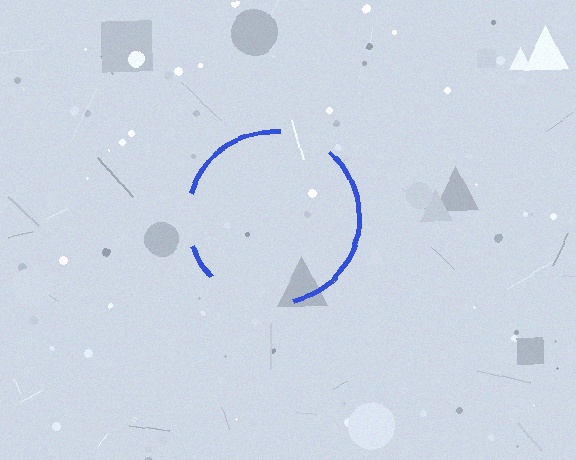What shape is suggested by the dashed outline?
The dashed outline suggests a circle.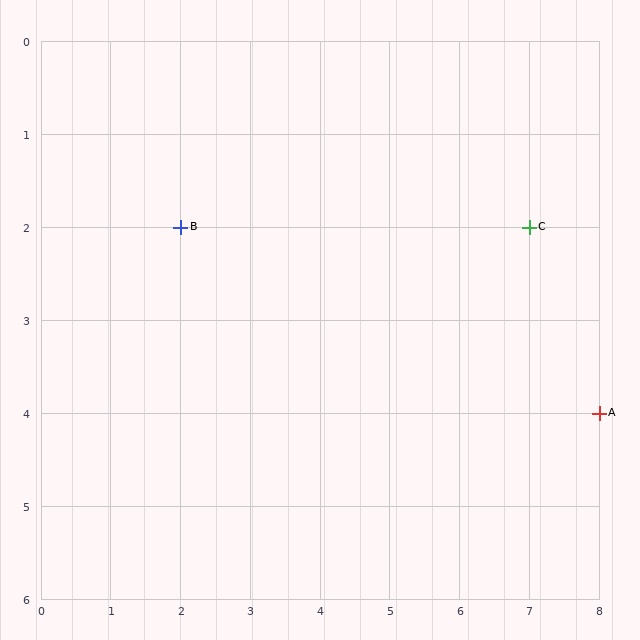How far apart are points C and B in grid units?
Points C and B are 5 columns apart.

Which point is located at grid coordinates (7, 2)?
Point C is at (7, 2).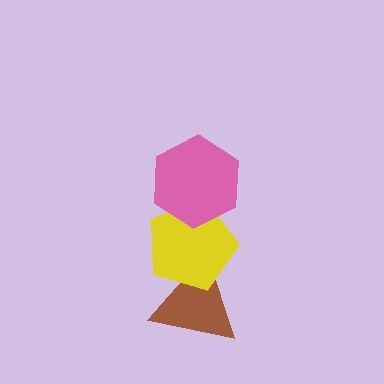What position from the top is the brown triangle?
The brown triangle is 3rd from the top.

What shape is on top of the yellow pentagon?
The pink hexagon is on top of the yellow pentagon.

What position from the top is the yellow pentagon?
The yellow pentagon is 2nd from the top.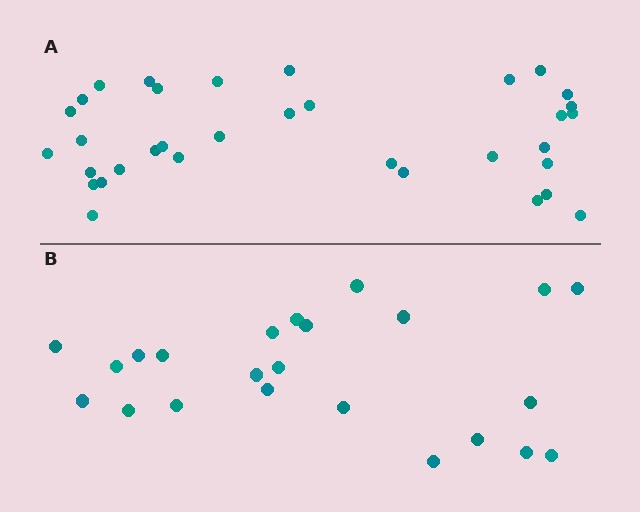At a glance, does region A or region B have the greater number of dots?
Region A (the top region) has more dots.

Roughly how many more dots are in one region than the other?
Region A has roughly 12 or so more dots than region B.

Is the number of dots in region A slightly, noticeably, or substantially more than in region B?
Region A has substantially more. The ratio is roughly 1.5 to 1.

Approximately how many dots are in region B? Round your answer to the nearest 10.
About 20 dots. (The exact count is 23, which rounds to 20.)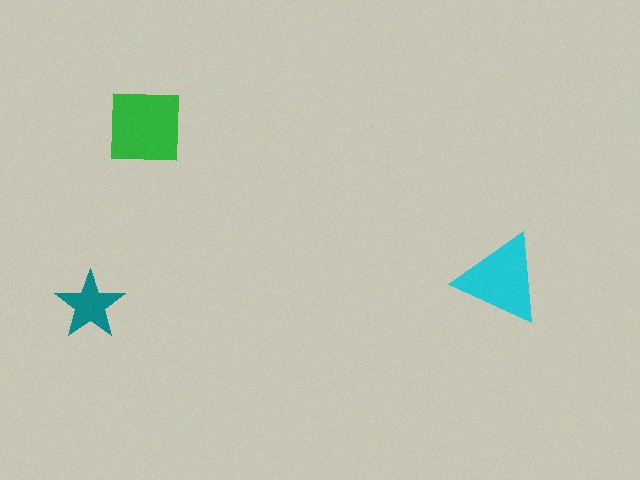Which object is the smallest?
The teal star.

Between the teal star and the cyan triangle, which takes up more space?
The cyan triangle.